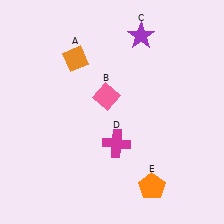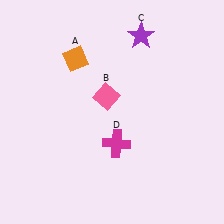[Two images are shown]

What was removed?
The orange pentagon (E) was removed in Image 2.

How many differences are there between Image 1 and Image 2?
There is 1 difference between the two images.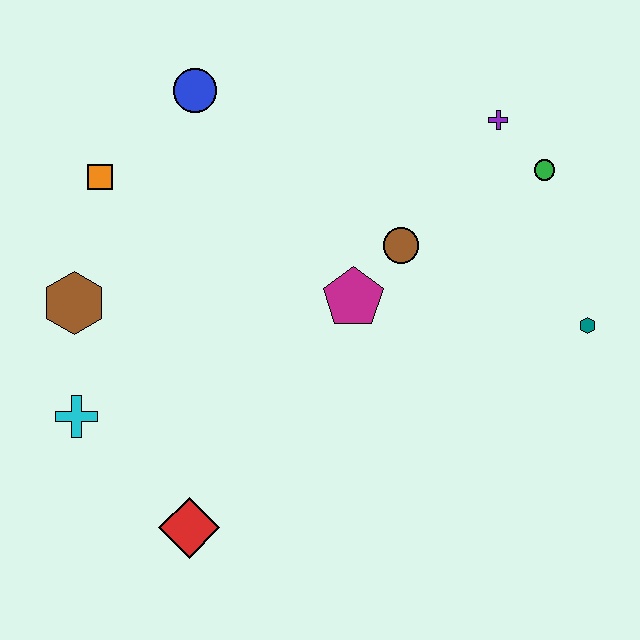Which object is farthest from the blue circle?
The teal hexagon is farthest from the blue circle.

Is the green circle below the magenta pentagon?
No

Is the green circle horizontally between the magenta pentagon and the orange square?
No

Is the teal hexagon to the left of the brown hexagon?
No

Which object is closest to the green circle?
The purple cross is closest to the green circle.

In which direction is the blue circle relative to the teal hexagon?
The blue circle is to the left of the teal hexagon.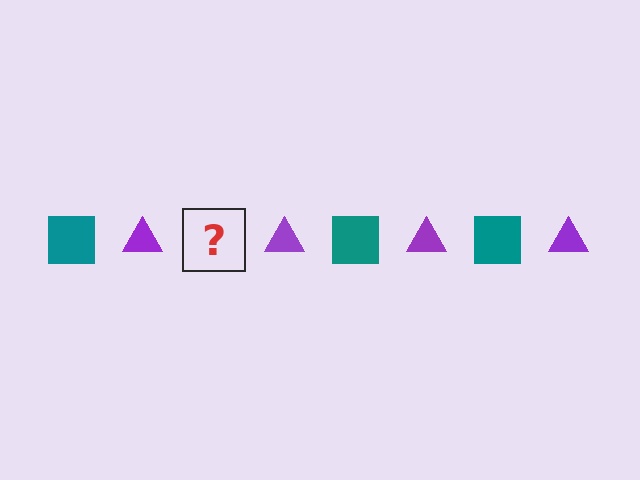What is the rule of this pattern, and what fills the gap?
The rule is that the pattern alternates between teal square and purple triangle. The gap should be filled with a teal square.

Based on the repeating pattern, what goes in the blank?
The blank should be a teal square.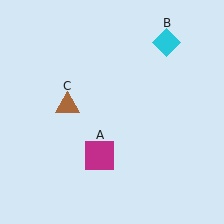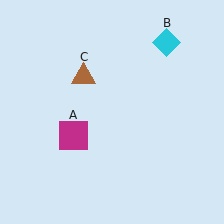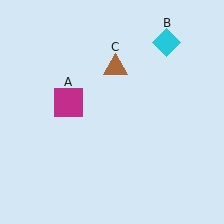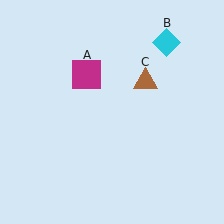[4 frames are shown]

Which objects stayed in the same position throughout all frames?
Cyan diamond (object B) remained stationary.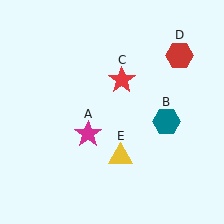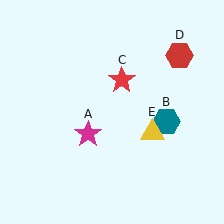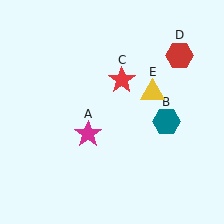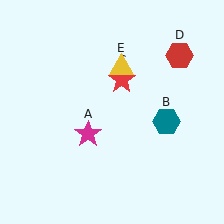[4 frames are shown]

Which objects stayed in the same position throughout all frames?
Magenta star (object A) and teal hexagon (object B) and red star (object C) and red hexagon (object D) remained stationary.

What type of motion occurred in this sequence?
The yellow triangle (object E) rotated counterclockwise around the center of the scene.